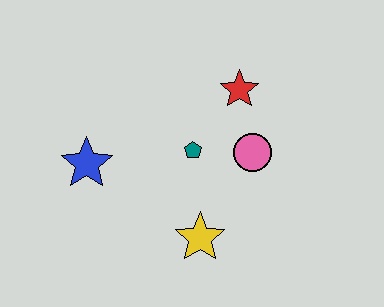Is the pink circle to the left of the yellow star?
No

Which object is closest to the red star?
The pink circle is closest to the red star.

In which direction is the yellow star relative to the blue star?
The yellow star is to the right of the blue star.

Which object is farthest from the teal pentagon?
The blue star is farthest from the teal pentagon.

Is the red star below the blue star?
No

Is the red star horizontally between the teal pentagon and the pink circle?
Yes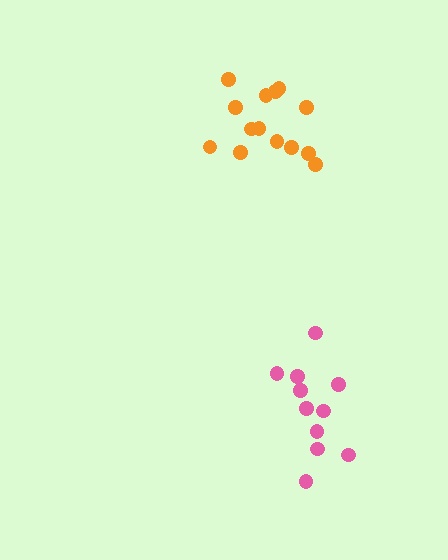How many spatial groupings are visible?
There are 2 spatial groupings.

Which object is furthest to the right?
The pink cluster is rightmost.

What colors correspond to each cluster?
The clusters are colored: pink, orange.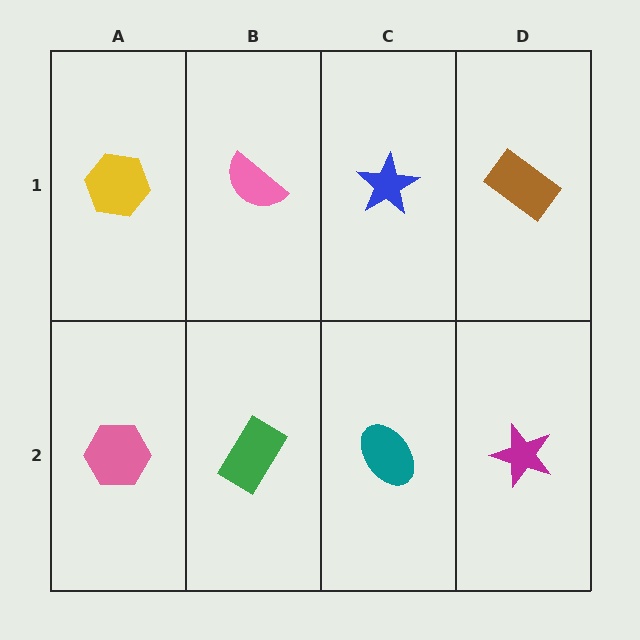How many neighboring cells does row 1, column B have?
3.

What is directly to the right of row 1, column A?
A pink semicircle.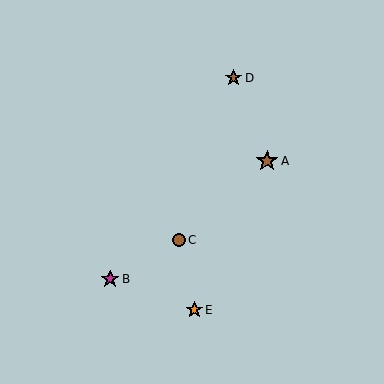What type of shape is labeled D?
Shape D is a brown star.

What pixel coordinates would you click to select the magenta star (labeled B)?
Click at (110, 279) to select the magenta star B.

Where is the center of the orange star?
The center of the orange star is at (194, 310).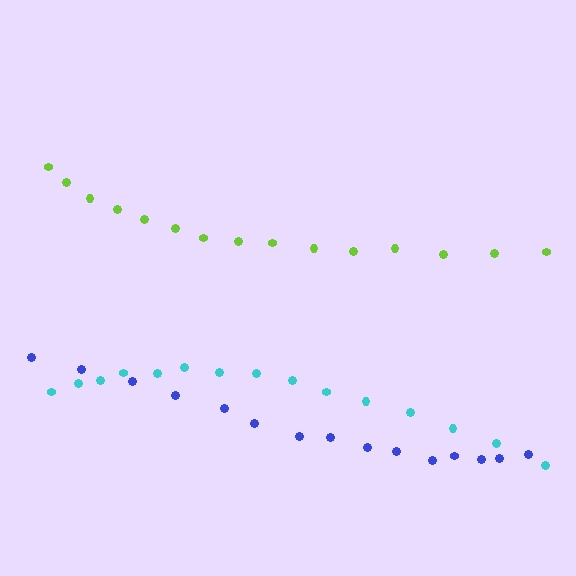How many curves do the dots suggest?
There are 3 distinct paths.